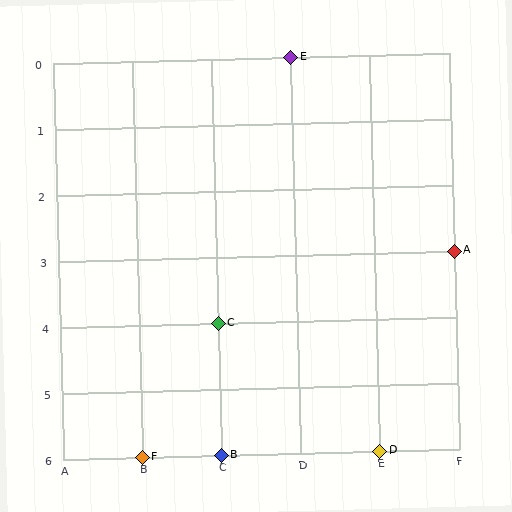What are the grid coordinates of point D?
Point D is at grid coordinates (E, 6).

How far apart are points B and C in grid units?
Points B and C are 2 rows apart.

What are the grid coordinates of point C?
Point C is at grid coordinates (C, 4).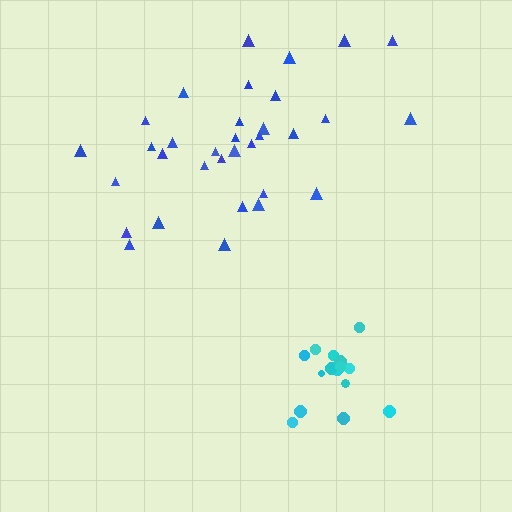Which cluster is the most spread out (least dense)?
Blue.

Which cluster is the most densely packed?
Cyan.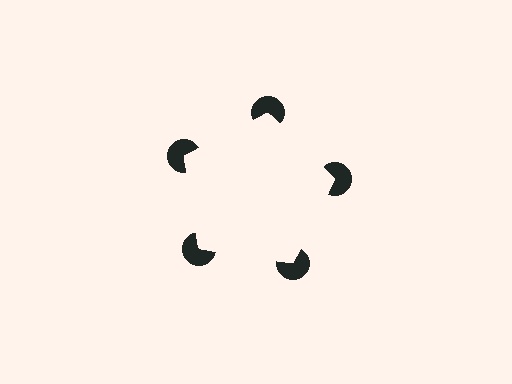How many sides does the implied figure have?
5 sides.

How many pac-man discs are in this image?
There are 5 — one at each vertex of the illusory pentagon.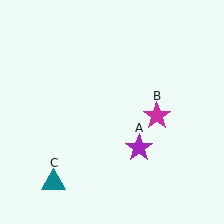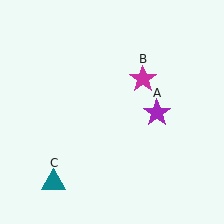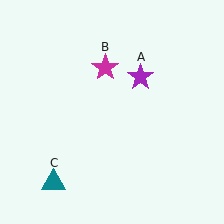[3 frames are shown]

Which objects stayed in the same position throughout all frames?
Teal triangle (object C) remained stationary.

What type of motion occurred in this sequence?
The purple star (object A), magenta star (object B) rotated counterclockwise around the center of the scene.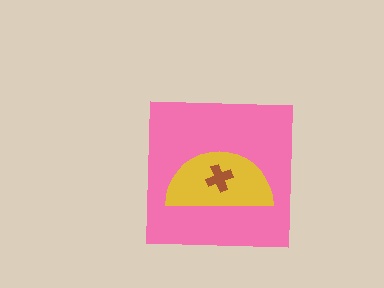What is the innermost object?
The brown cross.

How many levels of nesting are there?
3.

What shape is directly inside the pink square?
The yellow semicircle.